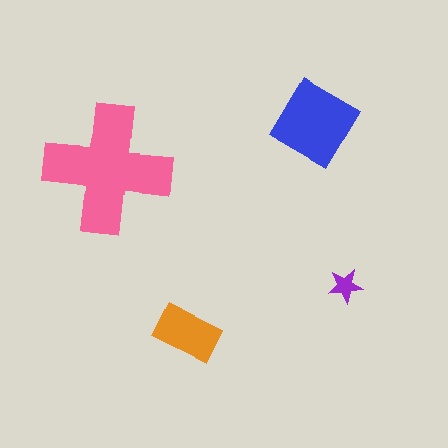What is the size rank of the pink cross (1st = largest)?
1st.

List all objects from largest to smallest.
The pink cross, the blue diamond, the orange rectangle, the purple star.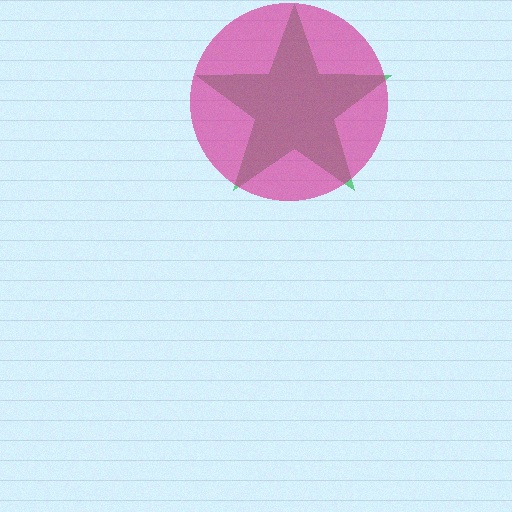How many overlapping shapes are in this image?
There are 2 overlapping shapes in the image.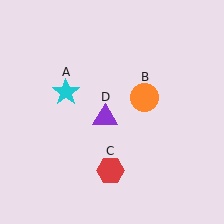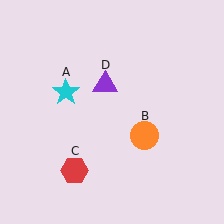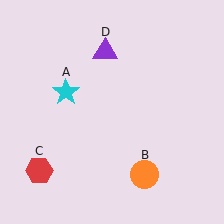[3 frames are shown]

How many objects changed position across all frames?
3 objects changed position: orange circle (object B), red hexagon (object C), purple triangle (object D).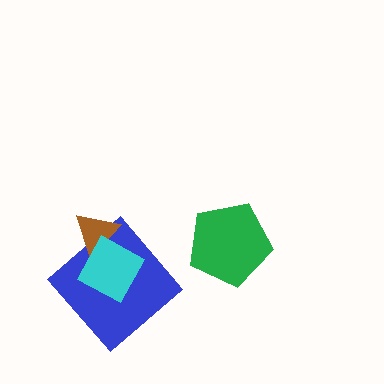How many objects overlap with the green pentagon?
0 objects overlap with the green pentagon.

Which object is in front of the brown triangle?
The cyan diamond is in front of the brown triangle.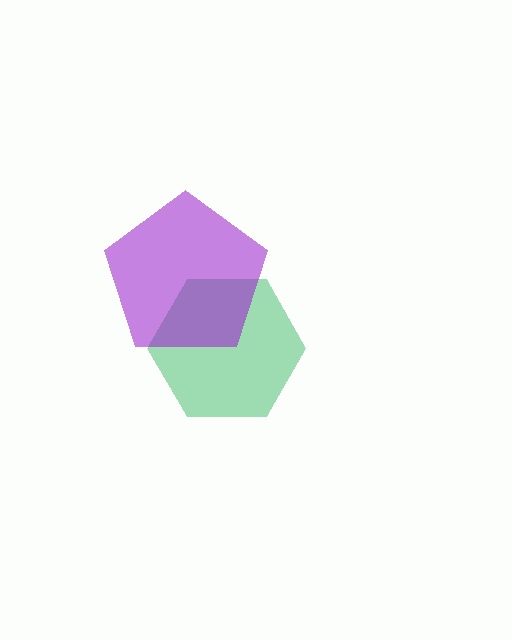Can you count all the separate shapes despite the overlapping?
Yes, there are 2 separate shapes.